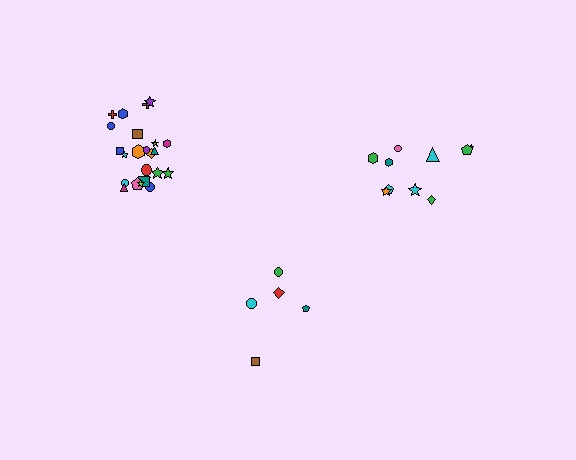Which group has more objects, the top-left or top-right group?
The top-left group.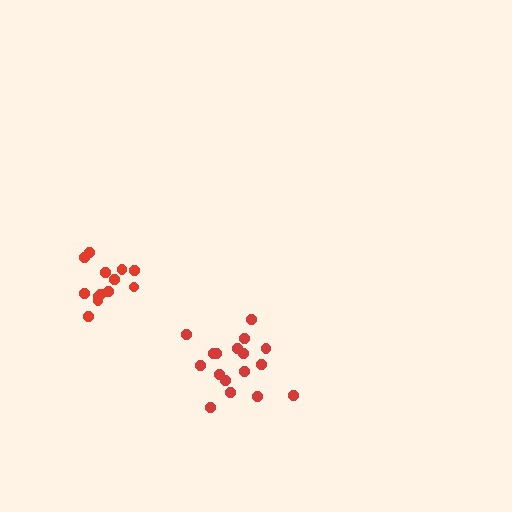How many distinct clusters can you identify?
There are 2 distinct clusters.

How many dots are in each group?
Group 1: 13 dots, Group 2: 17 dots (30 total).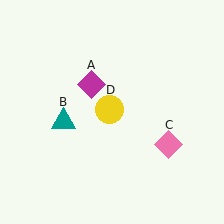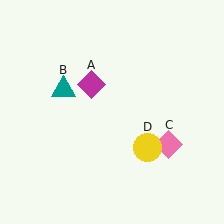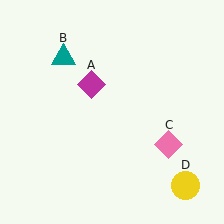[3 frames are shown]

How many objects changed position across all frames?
2 objects changed position: teal triangle (object B), yellow circle (object D).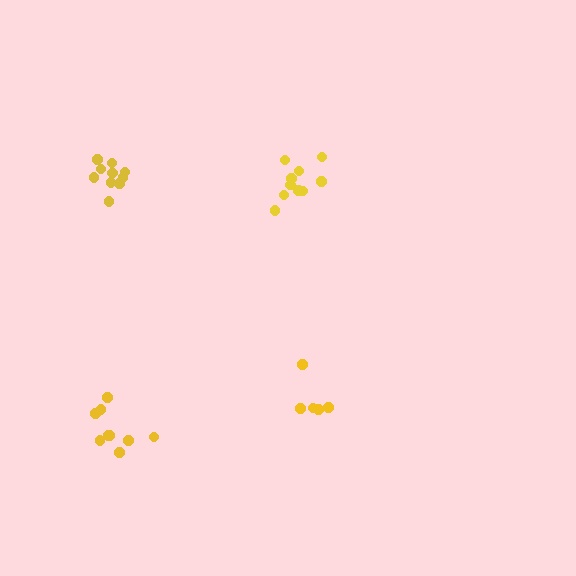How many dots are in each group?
Group 1: 10 dots, Group 2: 5 dots, Group 3: 9 dots, Group 4: 10 dots (34 total).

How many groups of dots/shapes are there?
There are 4 groups.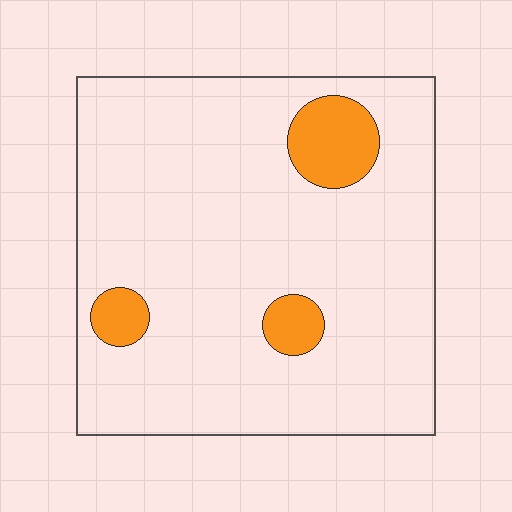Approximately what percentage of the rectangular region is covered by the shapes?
Approximately 10%.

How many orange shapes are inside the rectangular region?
3.